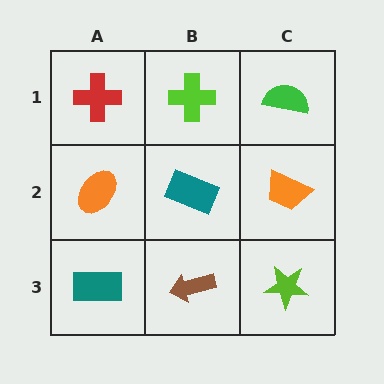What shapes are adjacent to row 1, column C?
An orange trapezoid (row 2, column C), a lime cross (row 1, column B).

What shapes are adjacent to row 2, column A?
A red cross (row 1, column A), a teal rectangle (row 3, column A), a teal rectangle (row 2, column B).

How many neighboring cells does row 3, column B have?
3.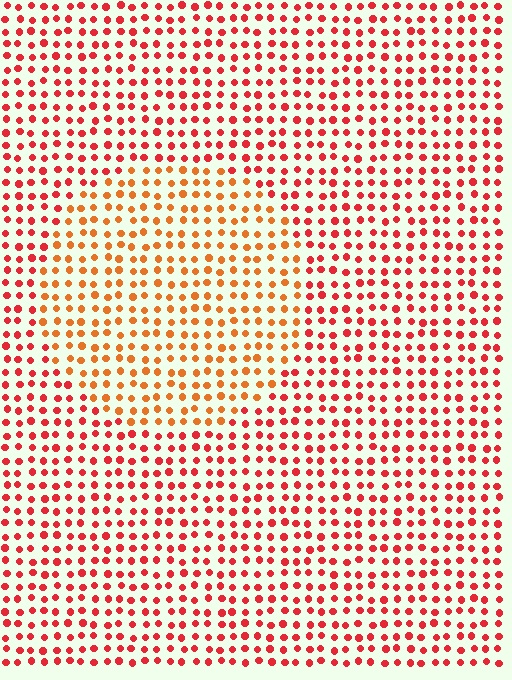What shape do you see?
I see a circle.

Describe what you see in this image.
The image is filled with small red elements in a uniform arrangement. A circle-shaped region is visible where the elements are tinted to a slightly different hue, forming a subtle color boundary.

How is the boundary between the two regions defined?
The boundary is defined purely by a slight shift in hue (about 29 degrees). Spacing, size, and orientation are identical on both sides.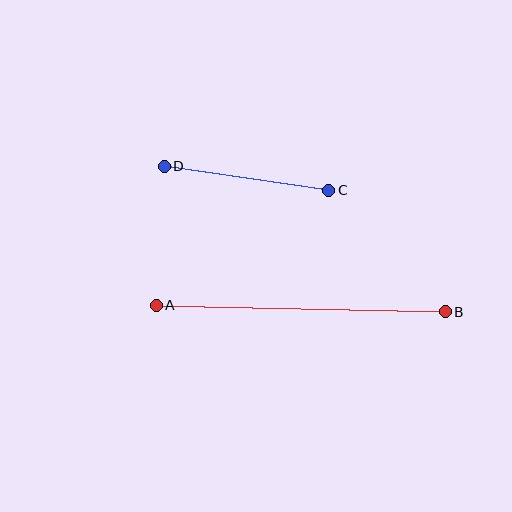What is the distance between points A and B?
The distance is approximately 289 pixels.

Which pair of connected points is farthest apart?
Points A and B are farthest apart.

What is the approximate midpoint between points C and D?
The midpoint is at approximately (246, 178) pixels.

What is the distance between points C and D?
The distance is approximately 166 pixels.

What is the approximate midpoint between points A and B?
The midpoint is at approximately (301, 308) pixels.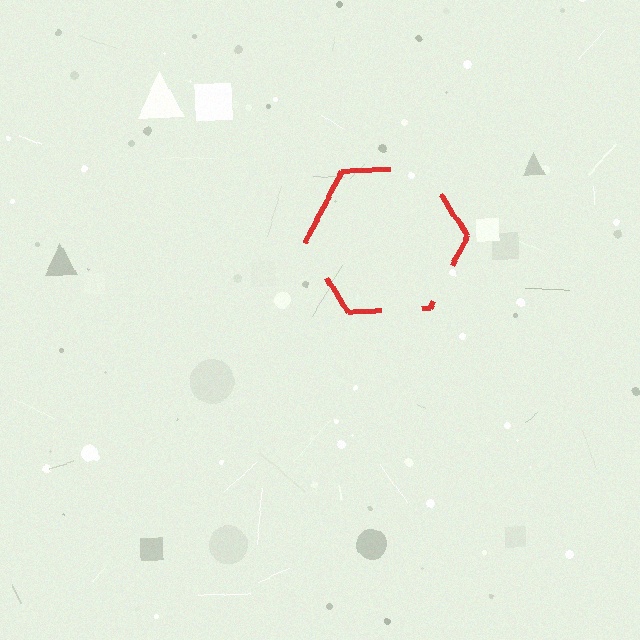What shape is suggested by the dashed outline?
The dashed outline suggests a hexagon.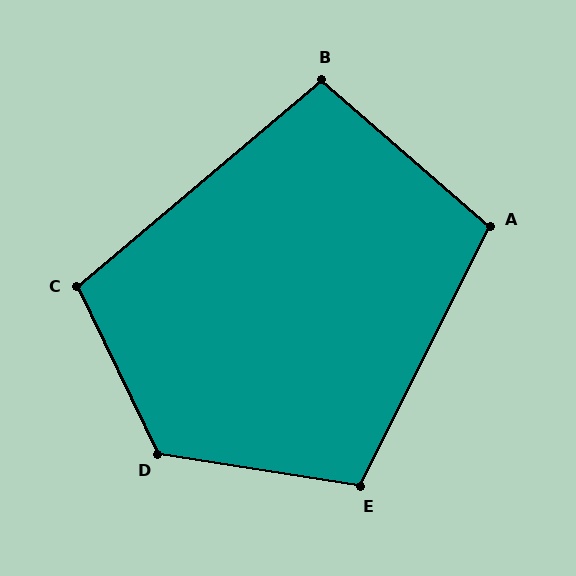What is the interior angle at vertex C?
Approximately 104 degrees (obtuse).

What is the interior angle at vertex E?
Approximately 107 degrees (obtuse).